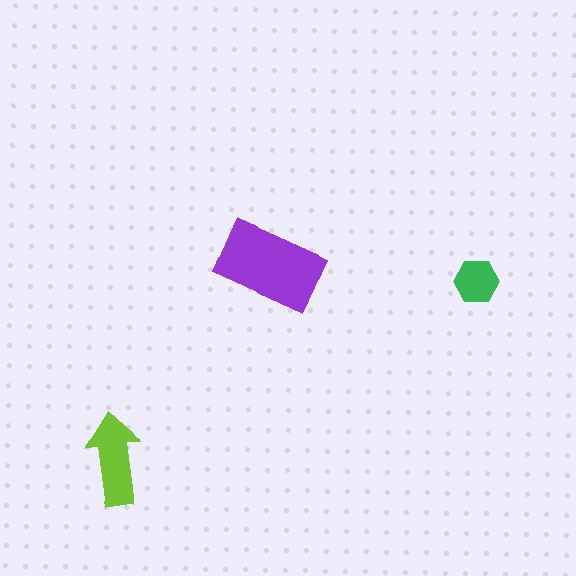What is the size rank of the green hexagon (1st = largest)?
3rd.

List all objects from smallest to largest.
The green hexagon, the lime arrow, the purple rectangle.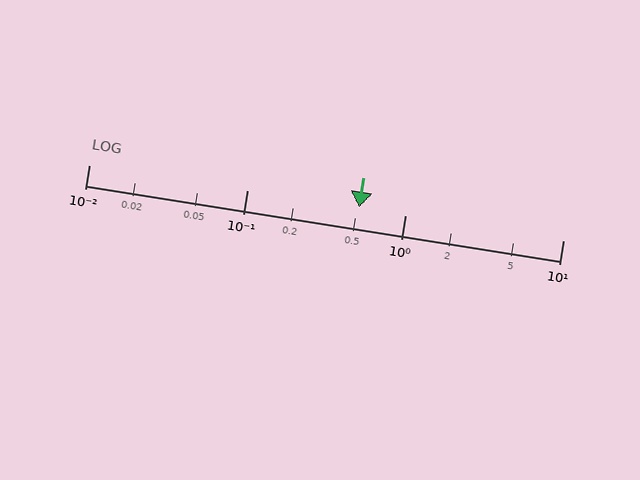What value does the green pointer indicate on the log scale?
The pointer indicates approximately 0.51.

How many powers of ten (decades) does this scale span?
The scale spans 3 decades, from 0.01 to 10.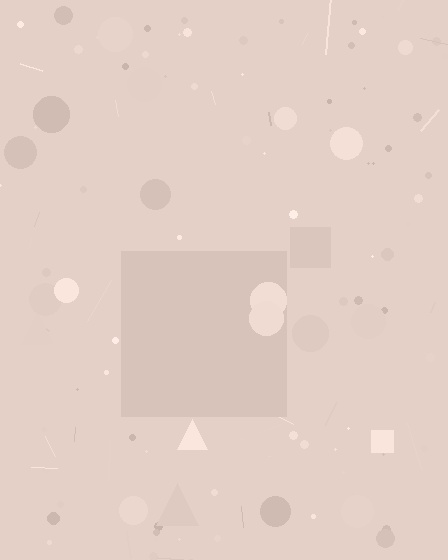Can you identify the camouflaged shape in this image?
The camouflaged shape is a square.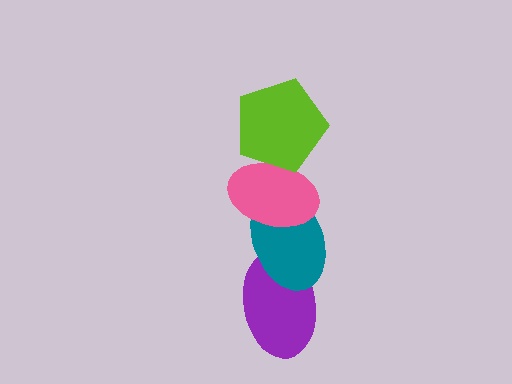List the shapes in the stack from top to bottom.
From top to bottom: the lime pentagon, the pink ellipse, the teal ellipse, the purple ellipse.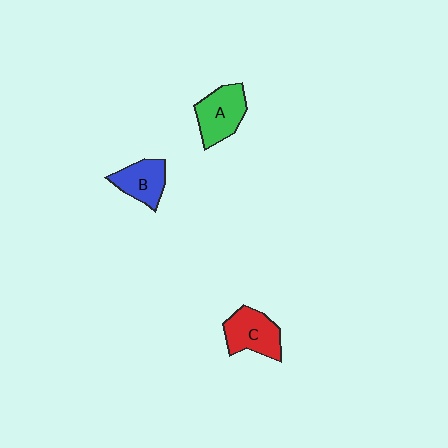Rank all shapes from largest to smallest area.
From largest to smallest: A (green), C (red), B (blue).